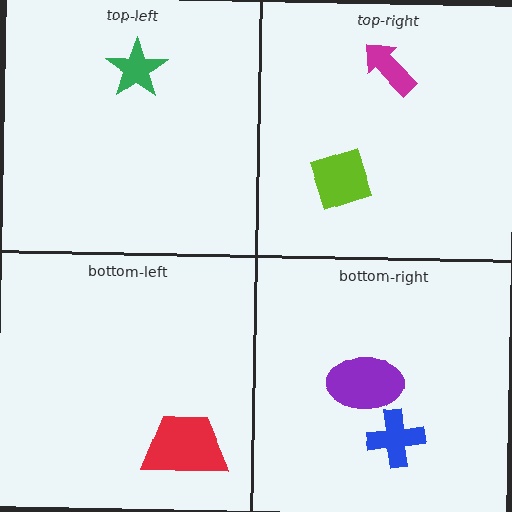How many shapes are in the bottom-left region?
1.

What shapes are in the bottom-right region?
The purple ellipse, the blue cross.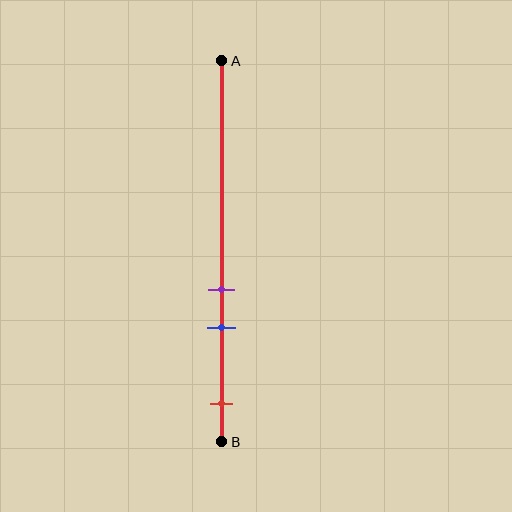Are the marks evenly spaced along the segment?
No, the marks are not evenly spaced.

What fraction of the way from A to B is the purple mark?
The purple mark is approximately 60% (0.6) of the way from A to B.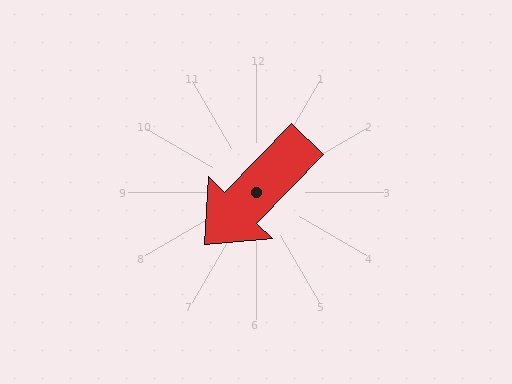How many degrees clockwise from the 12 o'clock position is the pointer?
Approximately 224 degrees.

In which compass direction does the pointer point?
Southwest.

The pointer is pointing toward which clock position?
Roughly 7 o'clock.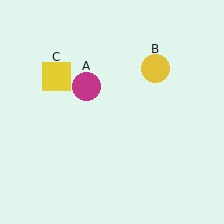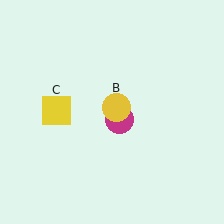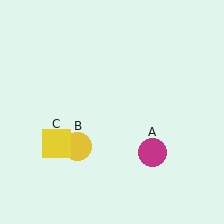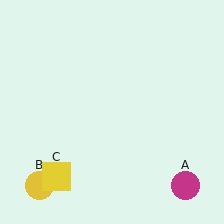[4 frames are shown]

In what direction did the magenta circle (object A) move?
The magenta circle (object A) moved down and to the right.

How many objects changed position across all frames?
3 objects changed position: magenta circle (object A), yellow circle (object B), yellow square (object C).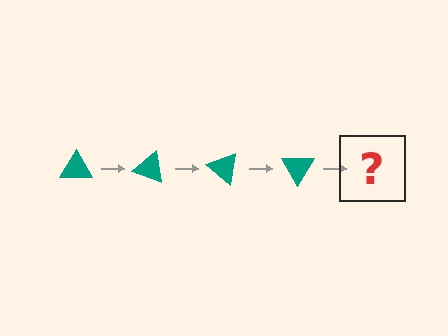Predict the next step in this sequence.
The next step is a teal triangle rotated 80 degrees.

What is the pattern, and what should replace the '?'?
The pattern is that the triangle rotates 20 degrees each step. The '?' should be a teal triangle rotated 80 degrees.